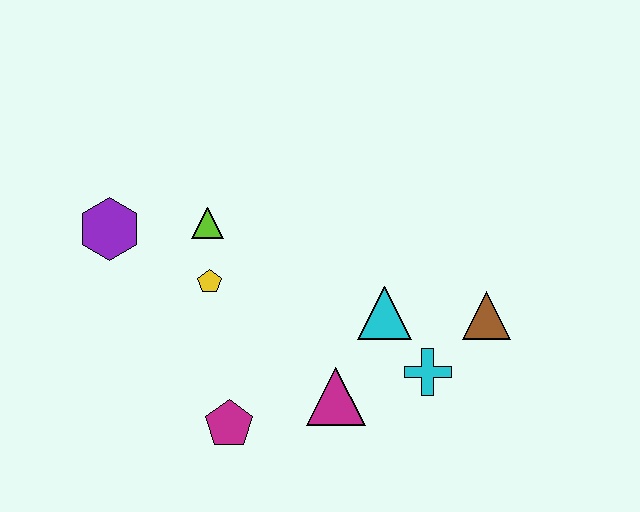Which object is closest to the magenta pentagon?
The magenta triangle is closest to the magenta pentagon.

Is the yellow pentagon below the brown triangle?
No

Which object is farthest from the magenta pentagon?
The brown triangle is farthest from the magenta pentagon.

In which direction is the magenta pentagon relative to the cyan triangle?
The magenta pentagon is to the left of the cyan triangle.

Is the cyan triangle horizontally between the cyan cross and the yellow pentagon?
Yes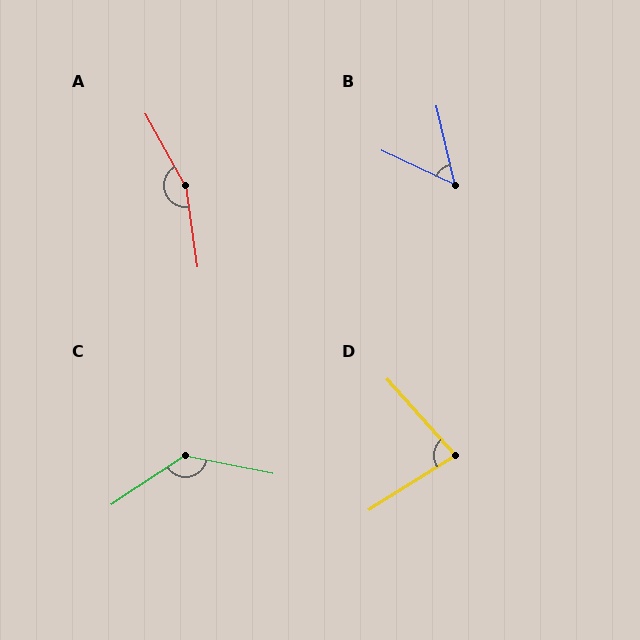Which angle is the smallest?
B, at approximately 52 degrees.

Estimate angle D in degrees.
Approximately 80 degrees.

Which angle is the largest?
A, at approximately 159 degrees.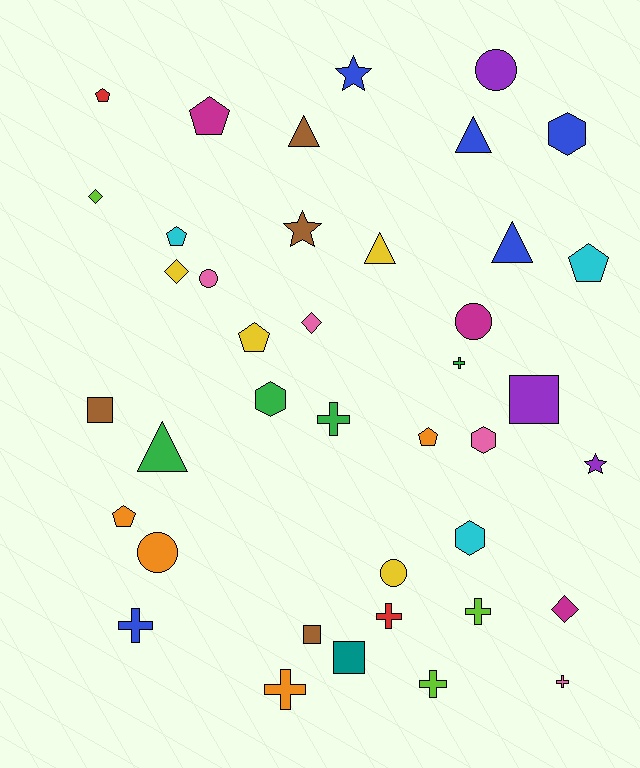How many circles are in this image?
There are 5 circles.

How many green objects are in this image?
There are 4 green objects.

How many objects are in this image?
There are 40 objects.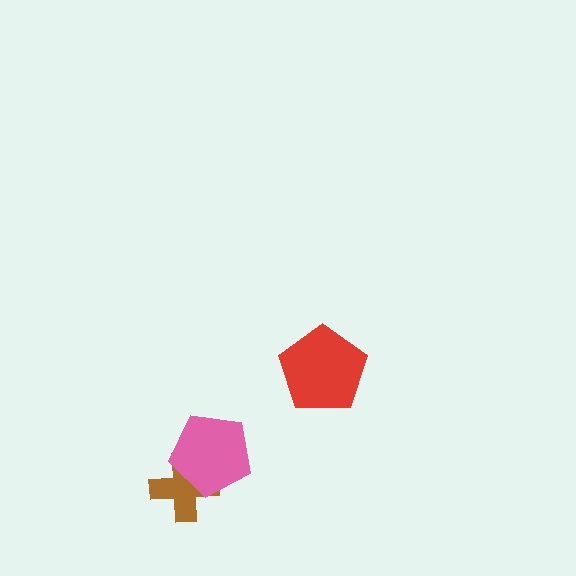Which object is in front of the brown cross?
The pink pentagon is in front of the brown cross.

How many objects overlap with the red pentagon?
0 objects overlap with the red pentagon.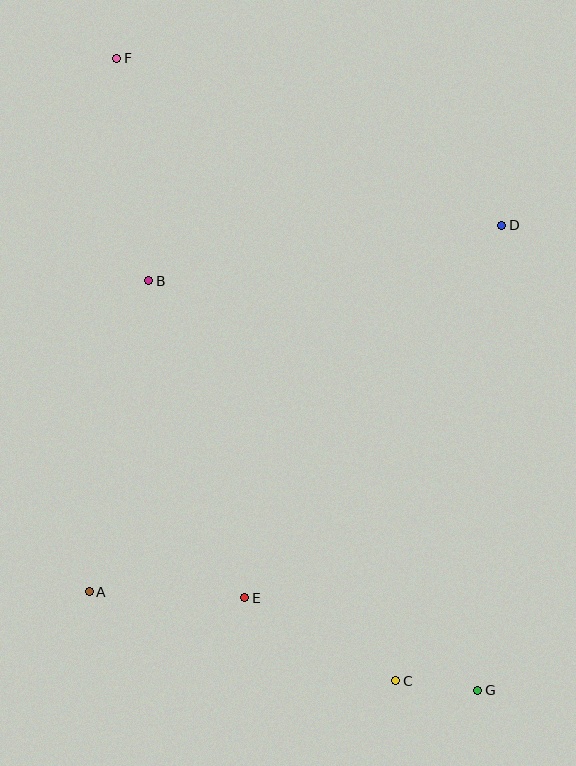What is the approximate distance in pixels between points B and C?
The distance between B and C is approximately 471 pixels.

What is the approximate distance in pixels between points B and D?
The distance between B and D is approximately 358 pixels.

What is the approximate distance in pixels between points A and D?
The distance between A and D is approximately 552 pixels.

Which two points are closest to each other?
Points C and G are closest to each other.